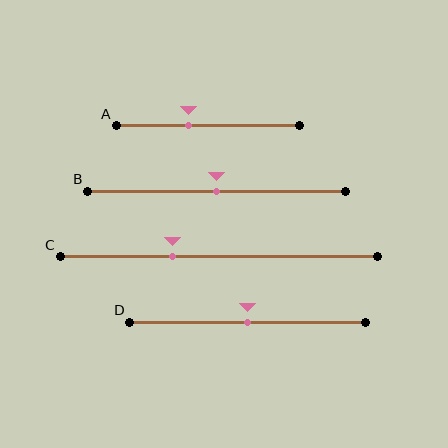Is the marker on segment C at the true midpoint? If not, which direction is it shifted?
No, the marker on segment C is shifted to the left by about 15% of the segment length.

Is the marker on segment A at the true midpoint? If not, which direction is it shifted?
No, the marker on segment A is shifted to the left by about 11% of the segment length.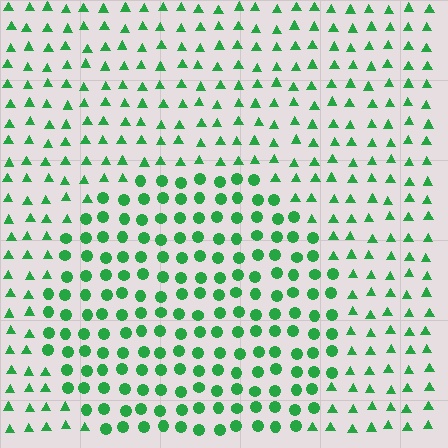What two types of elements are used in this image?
The image uses circles inside the circle region and triangles outside it.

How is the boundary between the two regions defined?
The boundary is defined by a change in element shape: circles inside vs. triangles outside. All elements share the same color and spacing.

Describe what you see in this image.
The image is filled with small green elements arranged in a uniform grid. A circle-shaped region contains circles, while the surrounding area contains triangles. The boundary is defined purely by the change in element shape.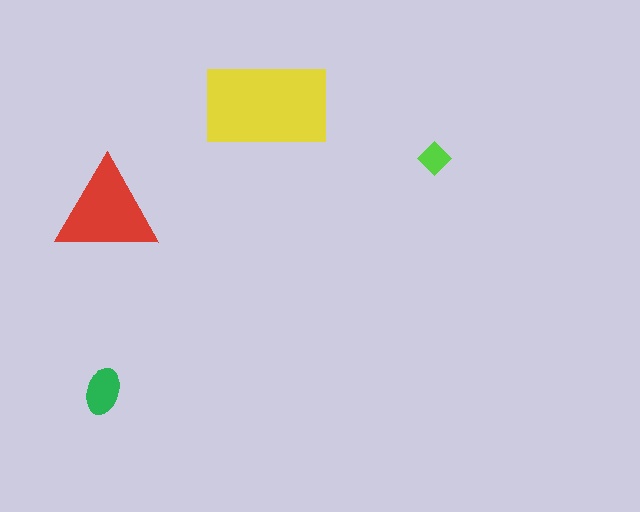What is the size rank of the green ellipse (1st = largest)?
3rd.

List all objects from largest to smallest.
The yellow rectangle, the red triangle, the green ellipse, the lime diamond.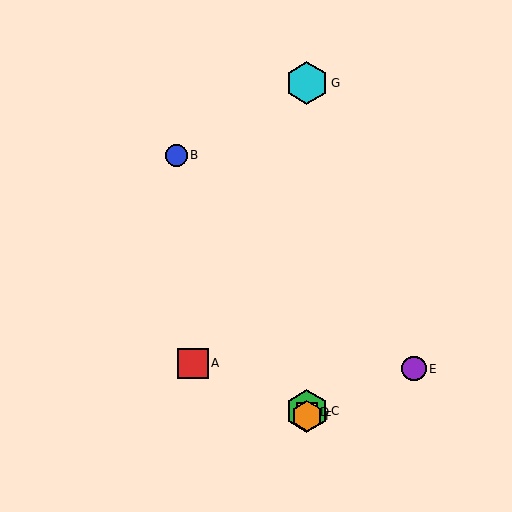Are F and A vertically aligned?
No, F is at x≈307 and A is at x≈193.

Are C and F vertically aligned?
Yes, both are at x≈307.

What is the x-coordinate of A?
Object A is at x≈193.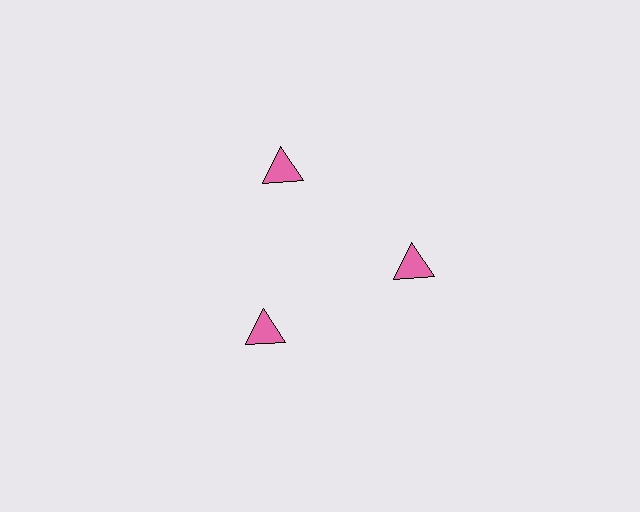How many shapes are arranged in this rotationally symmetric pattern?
There are 3 shapes, arranged in 3 groups of 1.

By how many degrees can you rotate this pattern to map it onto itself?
The pattern maps onto itself every 120 degrees of rotation.